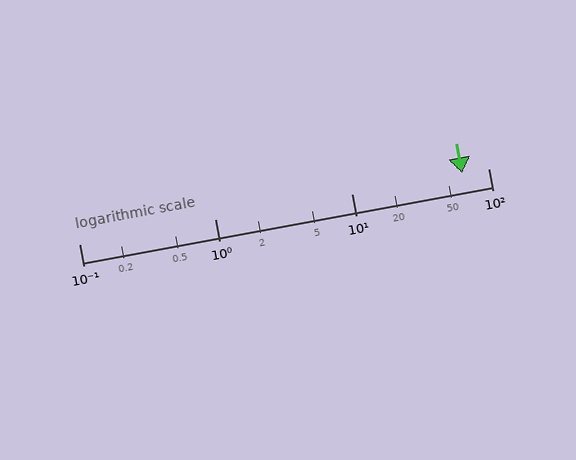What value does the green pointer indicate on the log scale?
The pointer indicates approximately 64.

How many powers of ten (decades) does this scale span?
The scale spans 3 decades, from 0.1 to 100.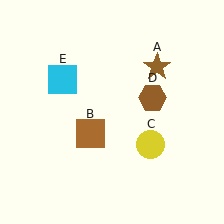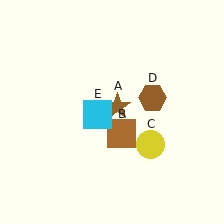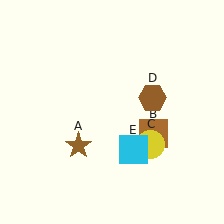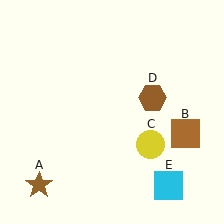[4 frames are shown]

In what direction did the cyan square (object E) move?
The cyan square (object E) moved down and to the right.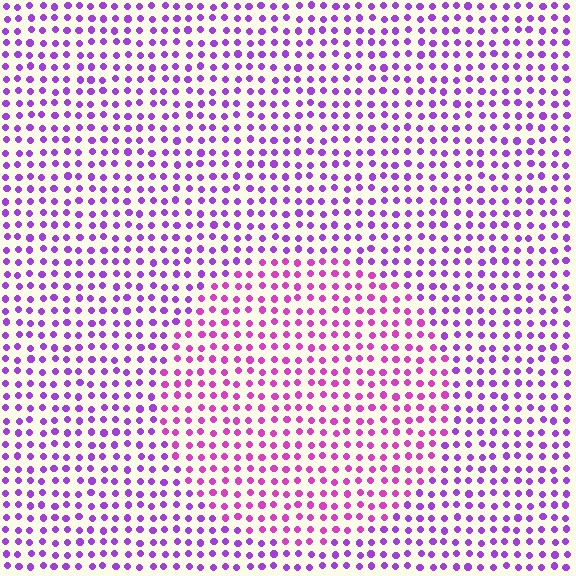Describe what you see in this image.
The image is filled with small purple elements in a uniform arrangement. A circle-shaped region is visible where the elements are tinted to a slightly different hue, forming a subtle color boundary.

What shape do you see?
I see a circle.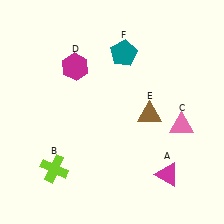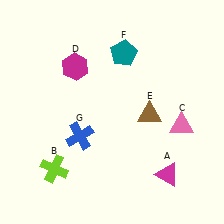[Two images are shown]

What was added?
A blue cross (G) was added in Image 2.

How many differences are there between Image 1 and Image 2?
There is 1 difference between the two images.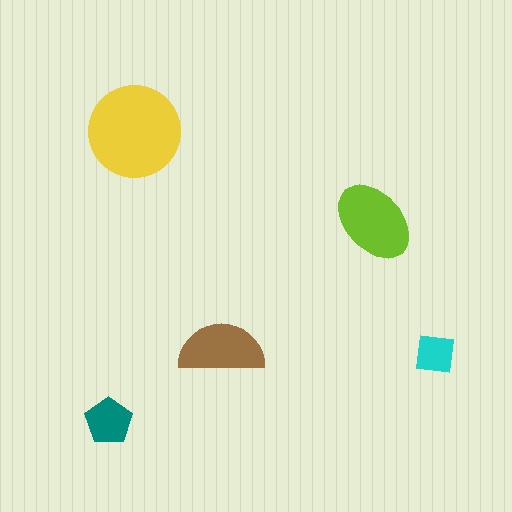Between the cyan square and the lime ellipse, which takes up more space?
The lime ellipse.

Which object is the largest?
The yellow circle.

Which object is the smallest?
The cyan square.